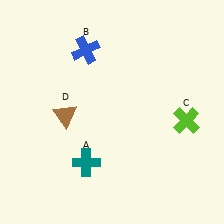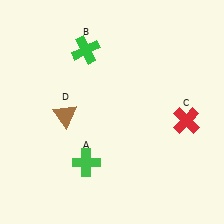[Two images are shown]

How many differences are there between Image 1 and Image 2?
There are 3 differences between the two images.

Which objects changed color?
A changed from teal to green. B changed from blue to green. C changed from lime to red.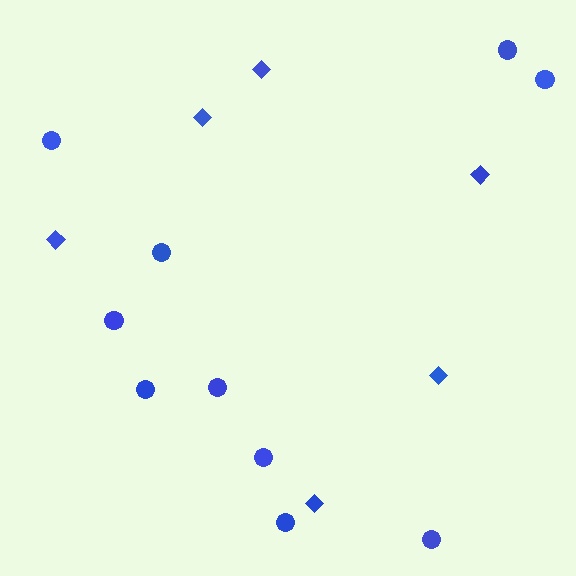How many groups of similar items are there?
There are 2 groups: one group of circles (10) and one group of diamonds (6).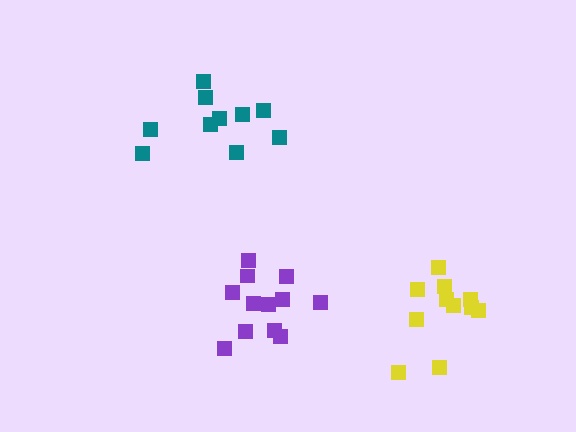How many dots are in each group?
Group 1: 12 dots, Group 2: 11 dots, Group 3: 10 dots (33 total).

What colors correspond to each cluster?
The clusters are colored: purple, yellow, teal.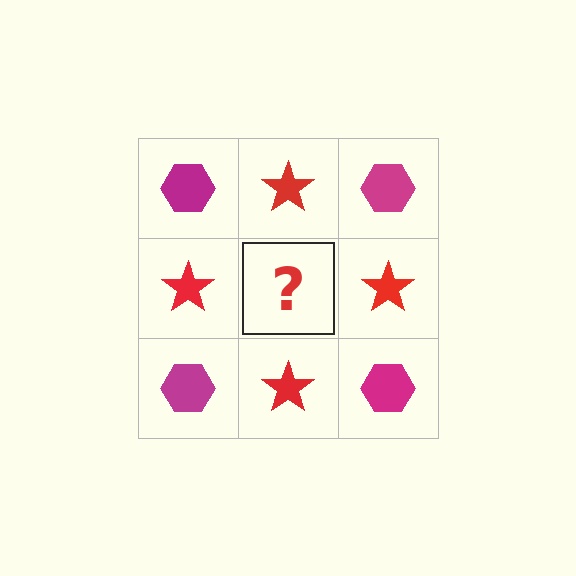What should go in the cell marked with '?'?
The missing cell should contain a magenta hexagon.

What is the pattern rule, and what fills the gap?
The rule is that it alternates magenta hexagon and red star in a checkerboard pattern. The gap should be filled with a magenta hexagon.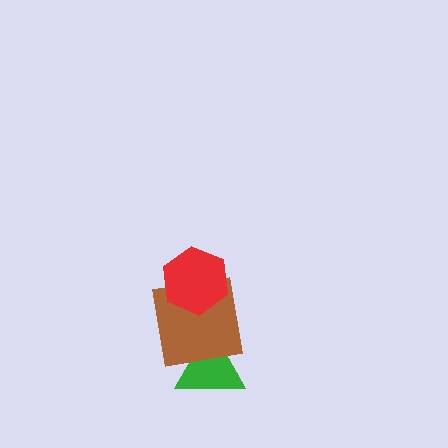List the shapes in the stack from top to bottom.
From top to bottom: the red hexagon, the brown square, the green triangle.